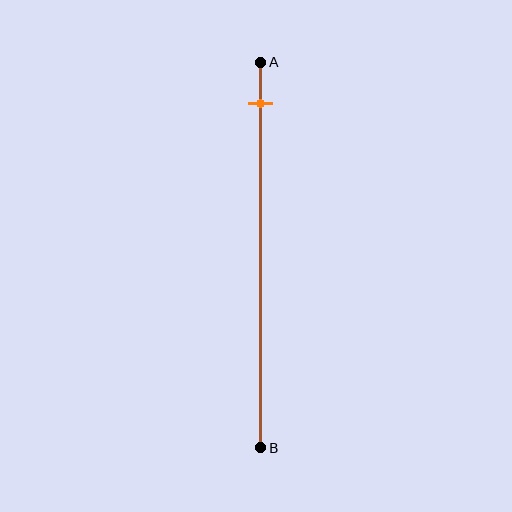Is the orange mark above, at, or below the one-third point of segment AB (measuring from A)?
The orange mark is above the one-third point of segment AB.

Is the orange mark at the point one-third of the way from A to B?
No, the mark is at about 10% from A, not at the 33% one-third point.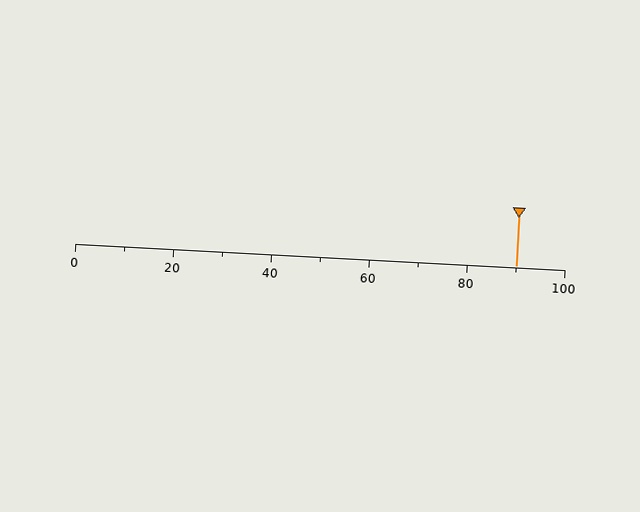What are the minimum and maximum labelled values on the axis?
The axis runs from 0 to 100.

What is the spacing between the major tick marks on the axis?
The major ticks are spaced 20 apart.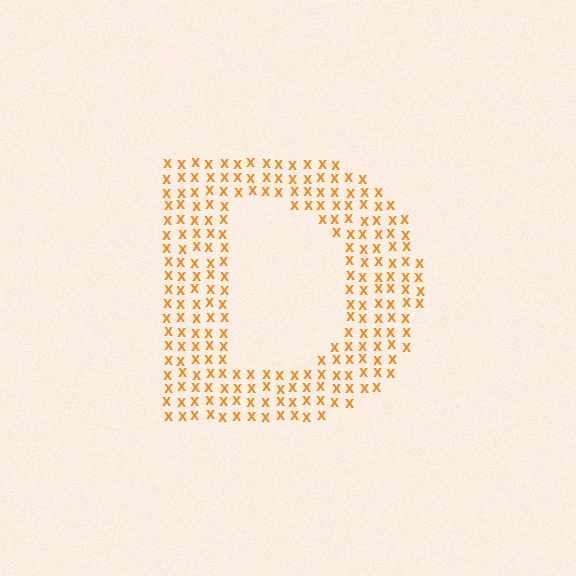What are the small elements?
The small elements are letter X's.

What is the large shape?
The large shape is the letter D.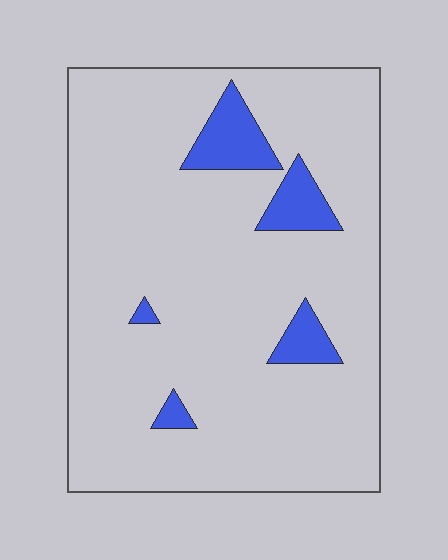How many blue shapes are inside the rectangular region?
5.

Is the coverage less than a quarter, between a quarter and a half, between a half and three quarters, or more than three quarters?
Less than a quarter.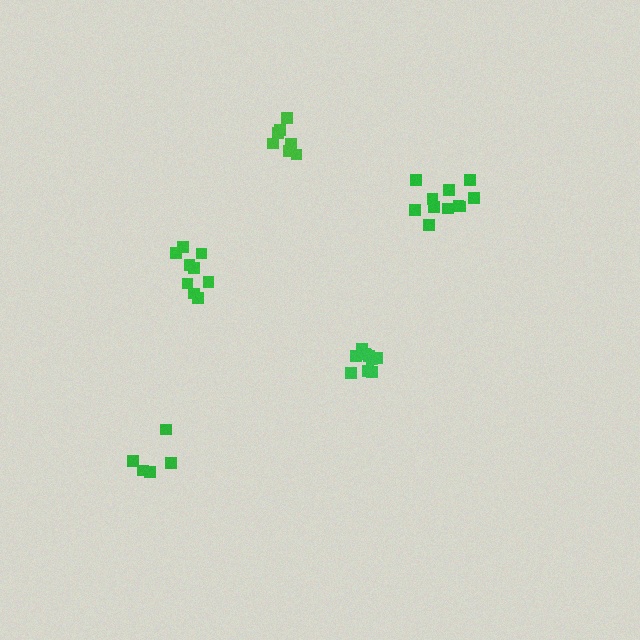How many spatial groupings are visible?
There are 5 spatial groupings.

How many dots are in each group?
Group 1: 11 dots, Group 2: 9 dots, Group 3: 5 dots, Group 4: 10 dots, Group 5: 7 dots (42 total).